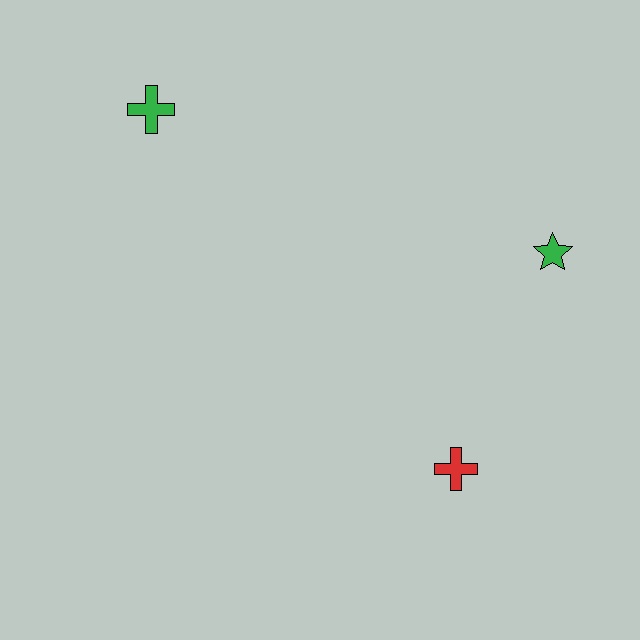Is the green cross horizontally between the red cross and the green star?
No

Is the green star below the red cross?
No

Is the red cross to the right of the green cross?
Yes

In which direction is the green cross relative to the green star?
The green cross is to the left of the green star.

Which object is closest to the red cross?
The green star is closest to the red cross.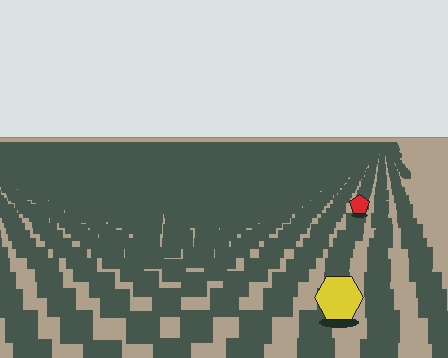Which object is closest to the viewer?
The yellow hexagon is closest. The texture marks near it are larger and more spread out.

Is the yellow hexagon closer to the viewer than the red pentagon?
Yes. The yellow hexagon is closer — you can tell from the texture gradient: the ground texture is coarser near it.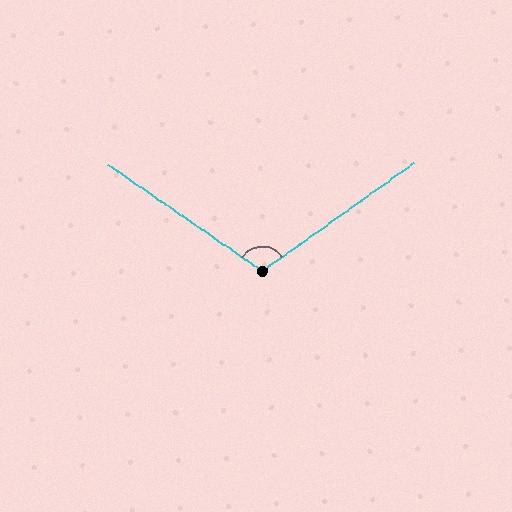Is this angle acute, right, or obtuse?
It is obtuse.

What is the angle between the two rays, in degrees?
Approximately 110 degrees.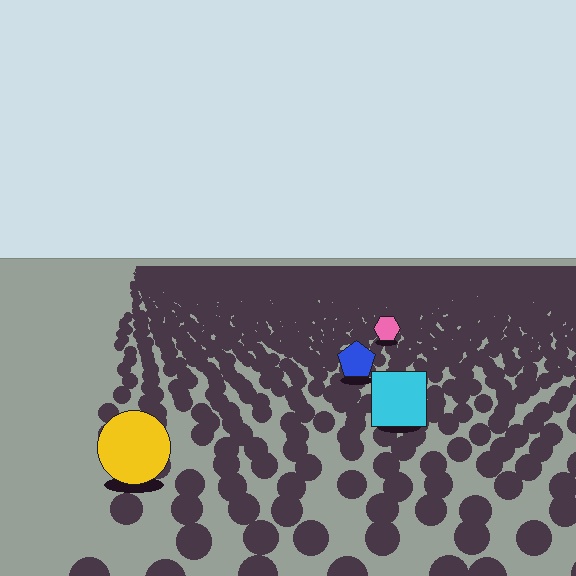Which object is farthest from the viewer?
The pink hexagon is farthest from the viewer. It appears smaller and the ground texture around it is denser.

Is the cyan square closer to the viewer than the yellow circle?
No. The yellow circle is closer — you can tell from the texture gradient: the ground texture is coarser near it.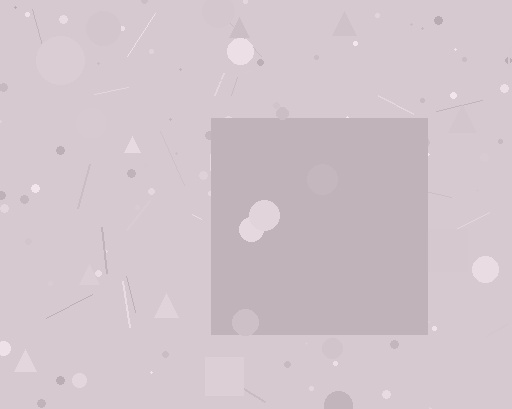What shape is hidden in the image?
A square is hidden in the image.